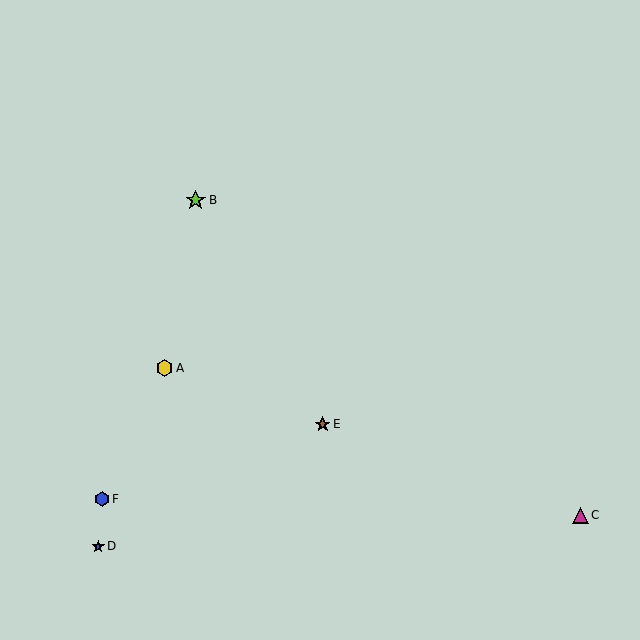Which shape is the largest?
The lime star (labeled B) is the largest.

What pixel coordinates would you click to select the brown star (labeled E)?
Click at (323, 424) to select the brown star E.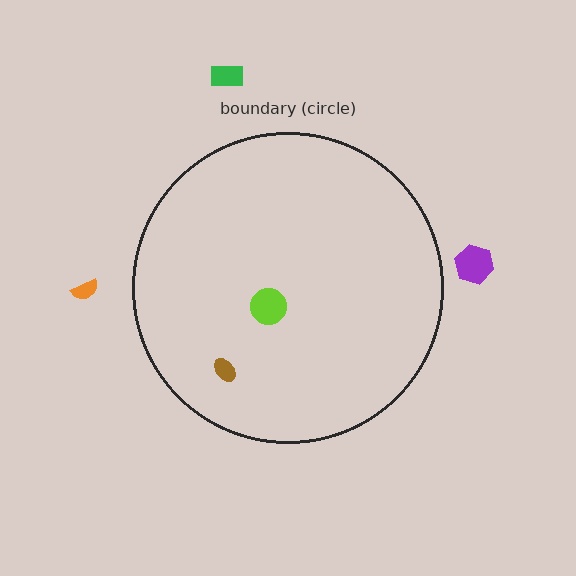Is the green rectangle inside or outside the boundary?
Outside.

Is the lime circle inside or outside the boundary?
Inside.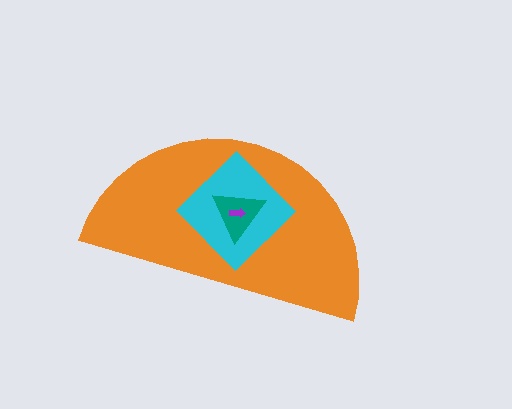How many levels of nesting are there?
4.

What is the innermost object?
The purple arrow.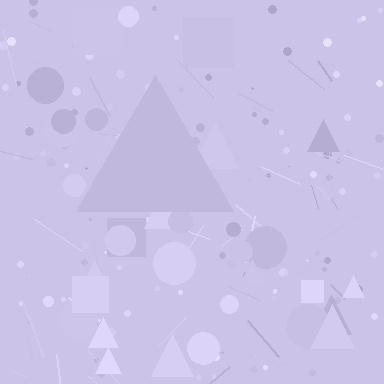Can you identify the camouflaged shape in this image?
The camouflaged shape is a triangle.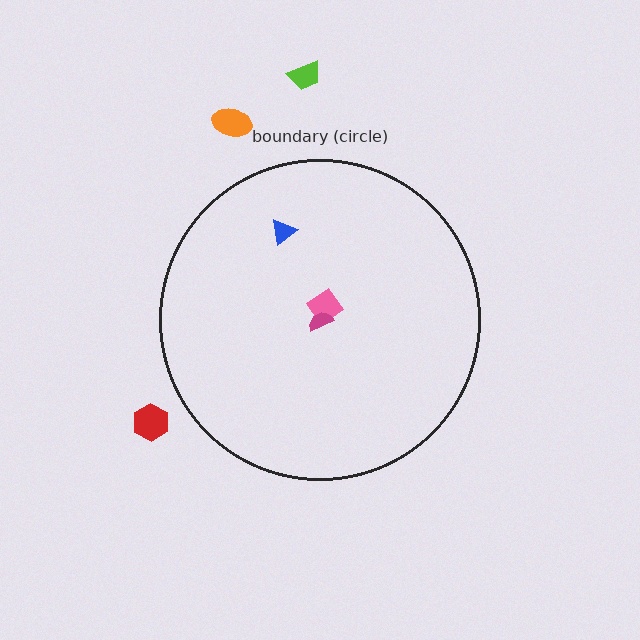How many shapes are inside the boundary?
3 inside, 3 outside.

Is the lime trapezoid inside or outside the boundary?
Outside.